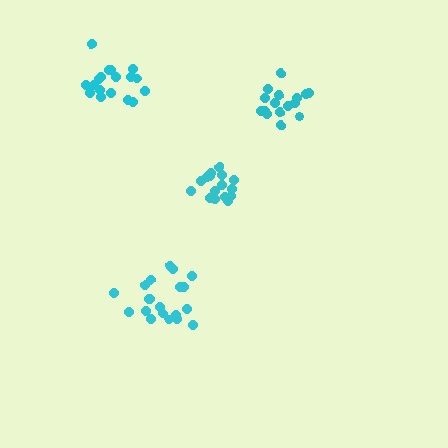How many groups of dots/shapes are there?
There are 4 groups.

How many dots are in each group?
Group 1: 20 dots, Group 2: 17 dots, Group 3: 18 dots, Group 4: 16 dots (71 total).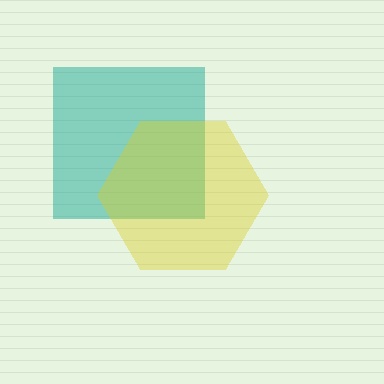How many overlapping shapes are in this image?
There are 2 overlapping shapes in the image.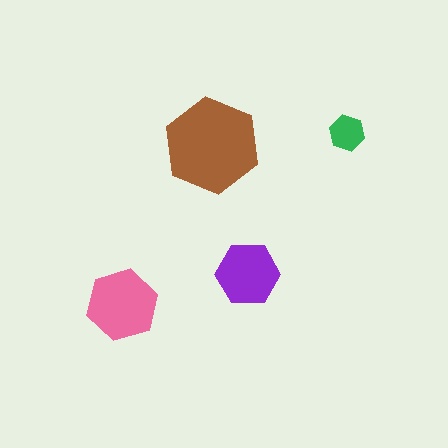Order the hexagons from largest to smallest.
the brown one, the pink one, the purple one, the green one.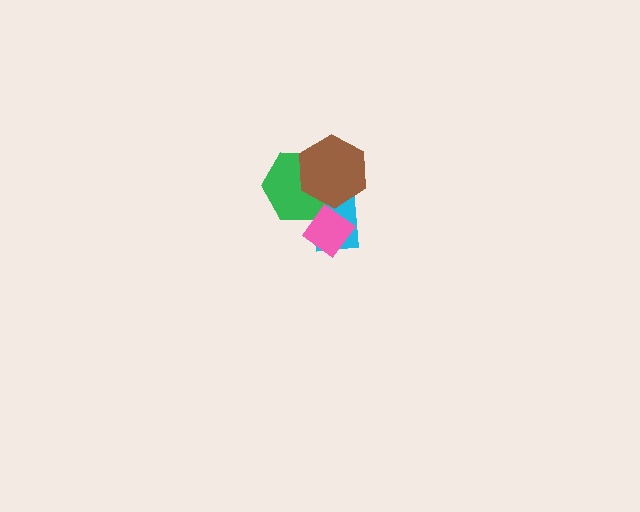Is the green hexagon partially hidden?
Yes, it is partially covered by another shape.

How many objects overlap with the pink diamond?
2 objects overlap with the pink diamond.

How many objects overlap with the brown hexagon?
2 objects overlap with the brown hexagon.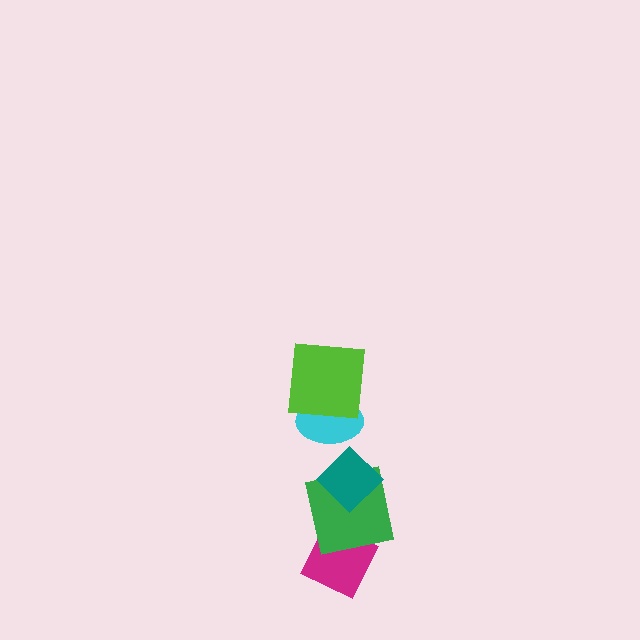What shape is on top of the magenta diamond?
The green square is on top of the magenta diamond.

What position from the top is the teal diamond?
The teal diamond is 3rd from the top.